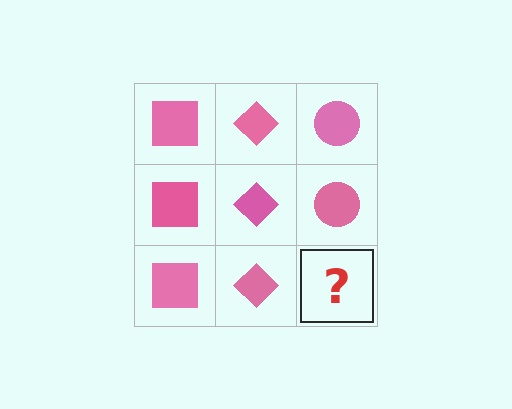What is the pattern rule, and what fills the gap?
The rule is that each column has a consistent shape. The gap should be filled with a pink circle.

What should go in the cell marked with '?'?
The missing cell should contain a pink circle.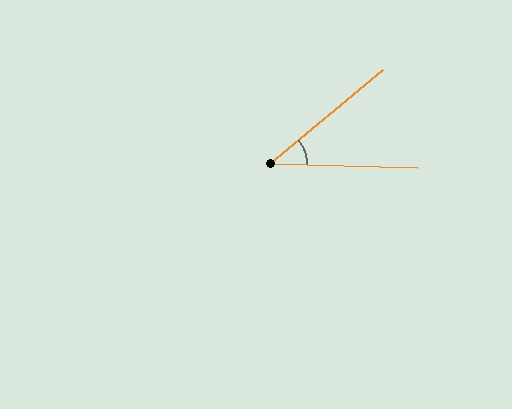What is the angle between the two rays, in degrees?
Approximately 41 degrees.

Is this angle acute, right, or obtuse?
It is acute.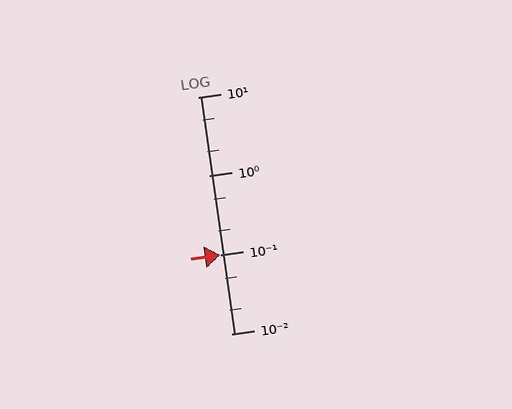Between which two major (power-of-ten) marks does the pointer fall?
The pointer is between 0.1 and 1.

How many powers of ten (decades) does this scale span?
The scale spans 3 decades, from 0.01 to 10.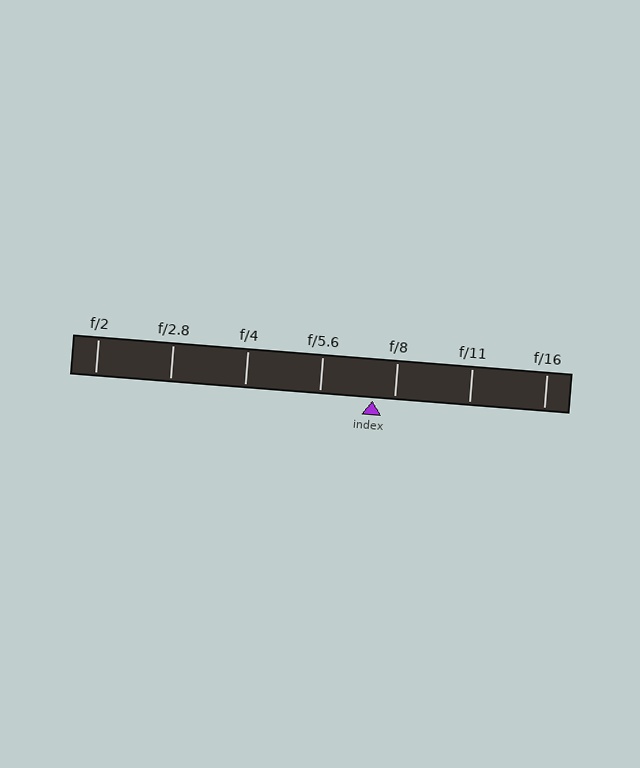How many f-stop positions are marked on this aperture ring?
There are 7 f-stop positions marked.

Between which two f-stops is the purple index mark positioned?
The index mark is between f/5.6 and f/8.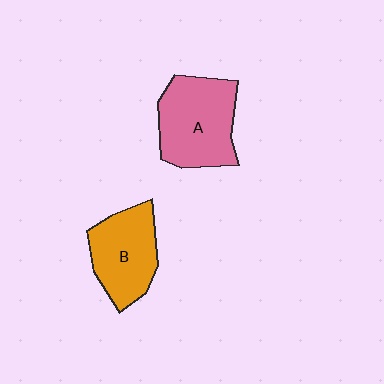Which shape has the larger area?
Shape A (pink).